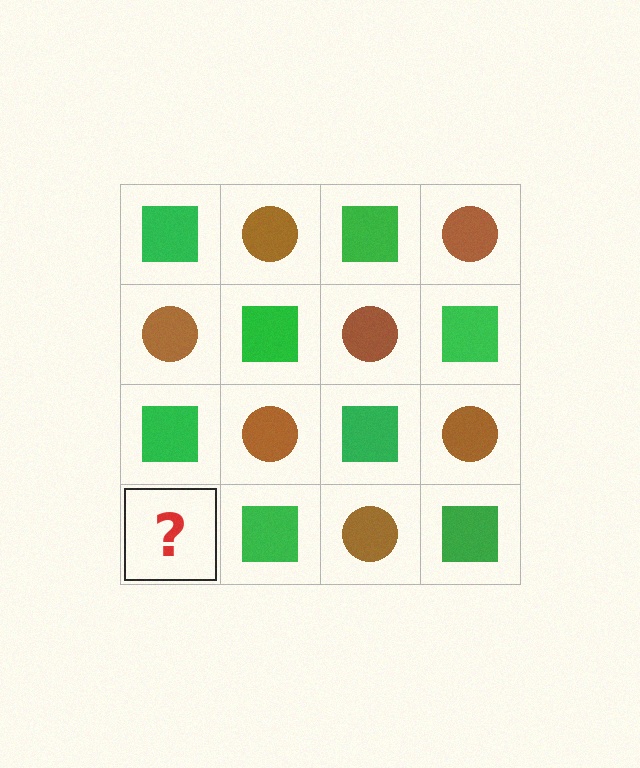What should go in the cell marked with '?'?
The missing cell should contain a brown circle.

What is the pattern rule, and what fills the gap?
The rule is that it alternates green square and brown circle in a checkerboard pattern. The gap should be filled with a brown circle.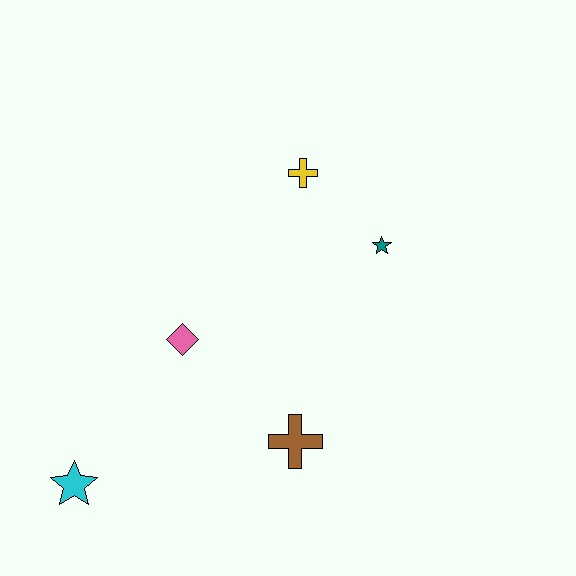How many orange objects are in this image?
There are no orange objects.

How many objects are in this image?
There are 5 objects.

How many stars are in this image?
There are 2 stars.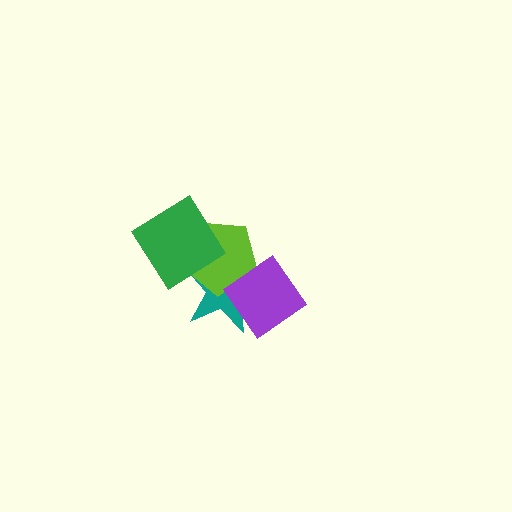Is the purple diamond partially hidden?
No, no other shape covers it.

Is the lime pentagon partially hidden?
Yes, it is partially covered by another shape.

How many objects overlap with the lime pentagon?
3 objects overlap with the lime pentagon.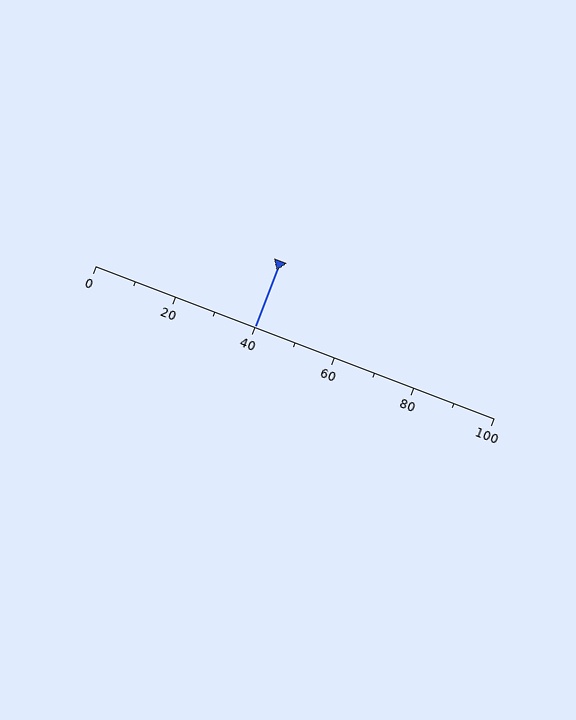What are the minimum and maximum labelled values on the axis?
The axis runs from 0 to 100.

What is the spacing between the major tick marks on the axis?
The major ticks are spaced 20 apart.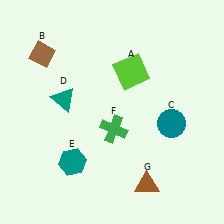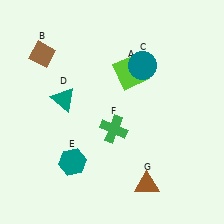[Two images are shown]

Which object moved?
The teal circle (C) moved up.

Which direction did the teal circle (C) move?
The teal circle (C) moved up.